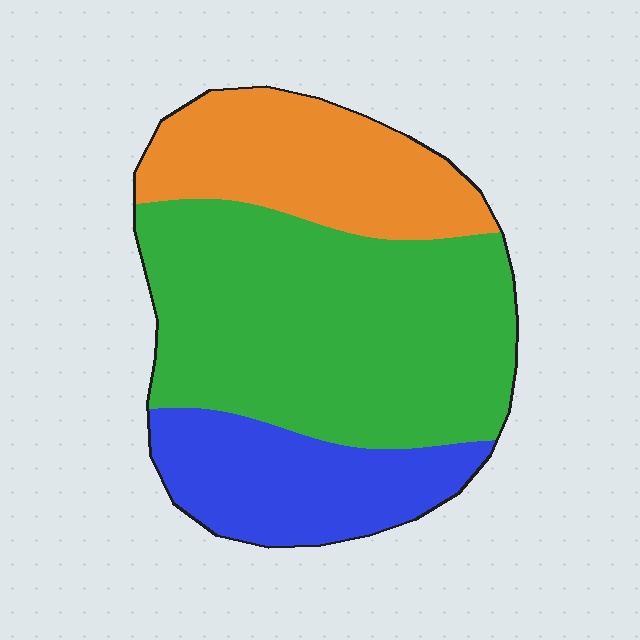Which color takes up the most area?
Green, at roughly 55%.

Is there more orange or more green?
Green.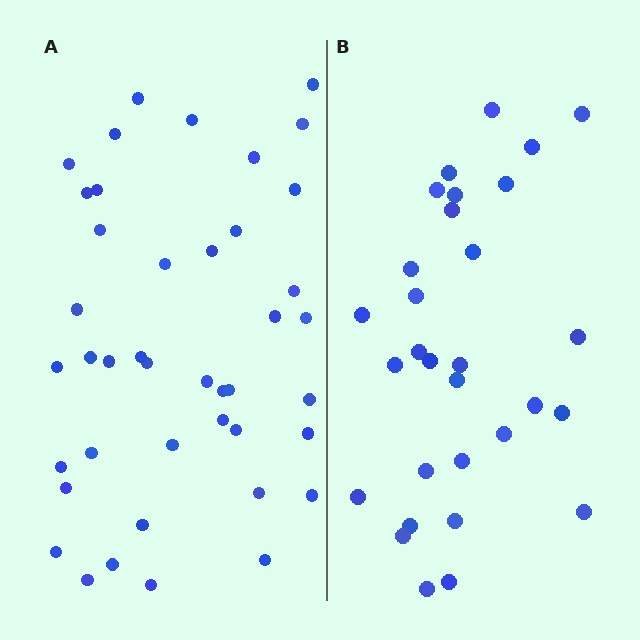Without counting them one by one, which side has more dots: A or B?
Region A (the left region) has more dots.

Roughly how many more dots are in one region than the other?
Region A has roughly 12 or so more dots than region B.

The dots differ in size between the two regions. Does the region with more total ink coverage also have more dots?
No. Region B has more total ink coverage because its dots are larger, but region A actually contains more individual dots. Total area can be misleading — the number of items is what matters here.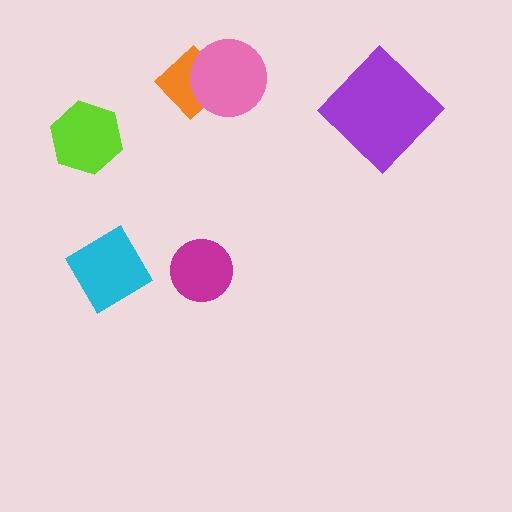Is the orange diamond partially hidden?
Yes, it is partially covered by another shape.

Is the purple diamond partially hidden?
No, no other shape covers it.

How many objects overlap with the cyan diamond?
0 objects overlap with the cyan diamond.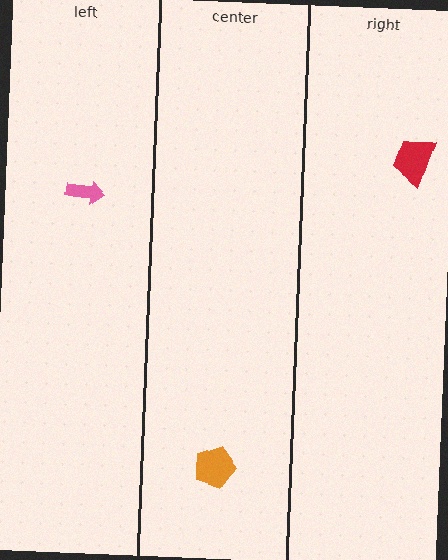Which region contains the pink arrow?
The left region.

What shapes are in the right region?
The red trapezoid.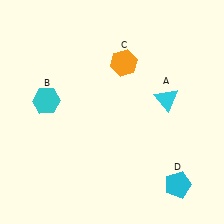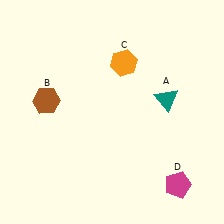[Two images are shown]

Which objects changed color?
A changed from cyan to teal. B changed from cyan to brown. D changed from cyan to magenta.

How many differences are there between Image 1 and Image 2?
There are 3 differences between the two images.